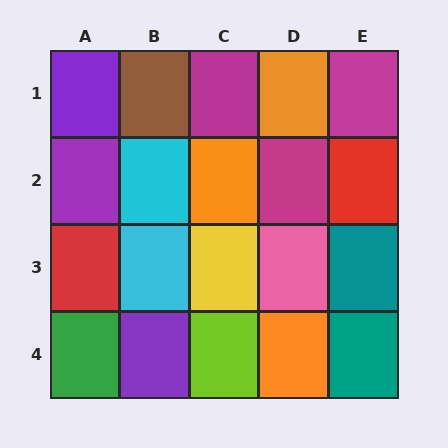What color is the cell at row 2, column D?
Magenta.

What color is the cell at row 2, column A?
Purple.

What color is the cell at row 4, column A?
Green.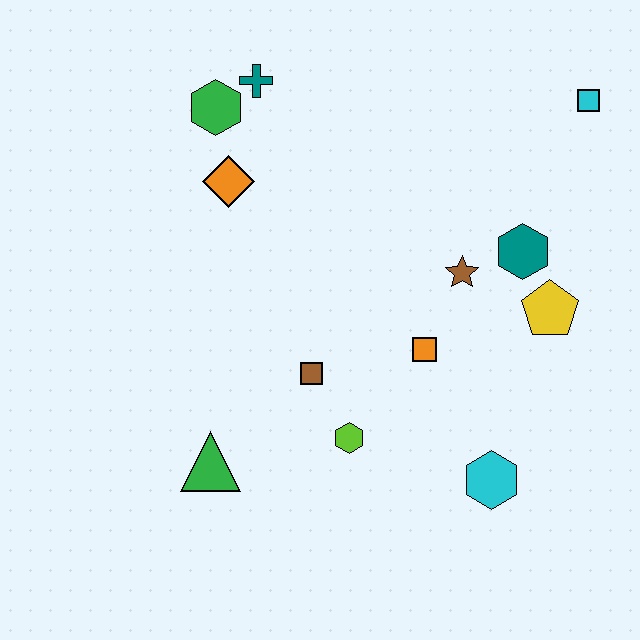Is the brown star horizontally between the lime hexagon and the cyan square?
Yes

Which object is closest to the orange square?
The brown star is closest to the orange square.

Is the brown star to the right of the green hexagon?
Yes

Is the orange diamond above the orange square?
Yes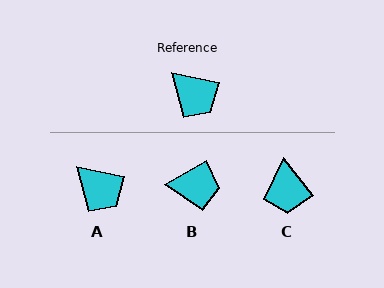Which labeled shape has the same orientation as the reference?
A.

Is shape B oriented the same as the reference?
No, it is off by about 41 degrees.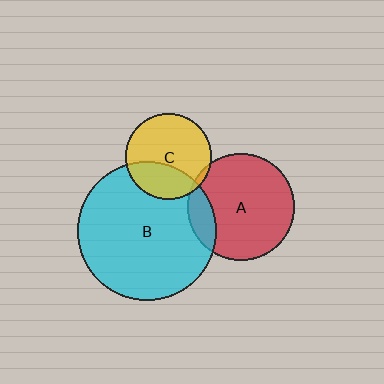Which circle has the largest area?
Circle B (cyan).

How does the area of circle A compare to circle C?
Approximately 1.6 times.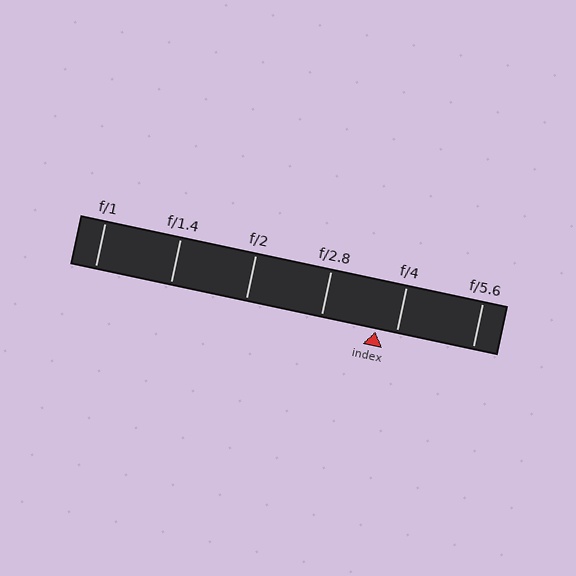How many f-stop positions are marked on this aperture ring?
There are 6 f-stop positions marked.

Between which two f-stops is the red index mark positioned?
The index mark is between f/2.8 and f/4.